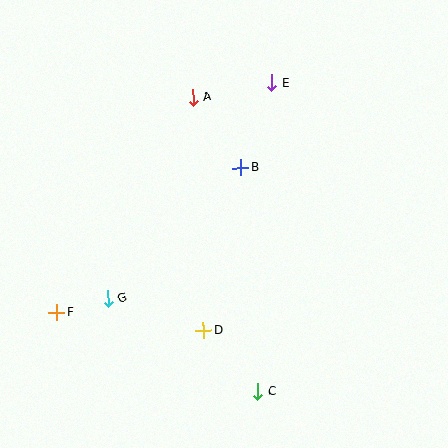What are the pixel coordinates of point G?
Point G is at (108, 298).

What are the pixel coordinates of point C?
Point C is at (258, 392).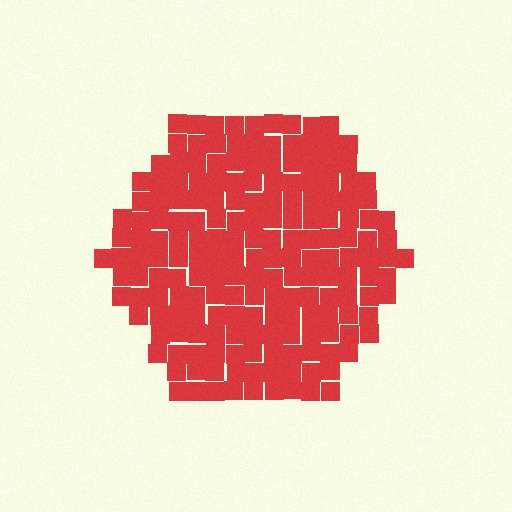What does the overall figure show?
The overall figure shows a hexagon.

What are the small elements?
The small elements are squares.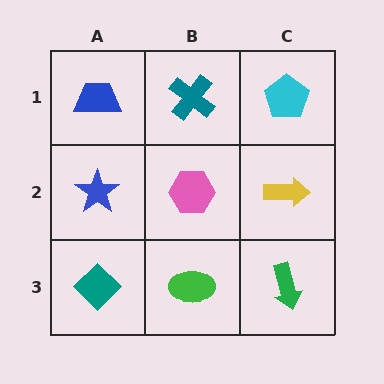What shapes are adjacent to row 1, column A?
A blue star (row 2, column A), a teal cross (row 1, column B).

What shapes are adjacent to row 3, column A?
A blue star (row 2, column A), a green ellipse (row 3, column B).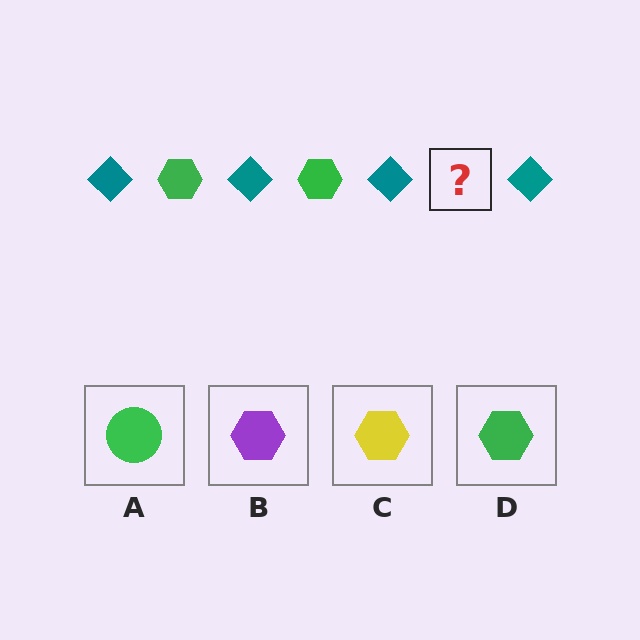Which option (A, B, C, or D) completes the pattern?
D.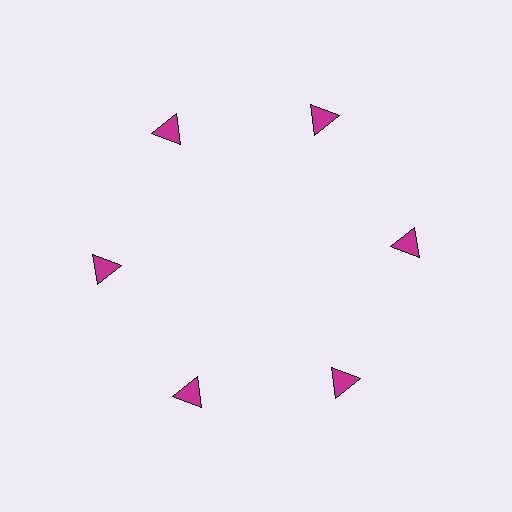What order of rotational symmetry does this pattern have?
This pattern has 6-fold rotational symmetry.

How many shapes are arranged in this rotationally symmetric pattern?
There are 6 shapes, arranged in 6 groups of 1.